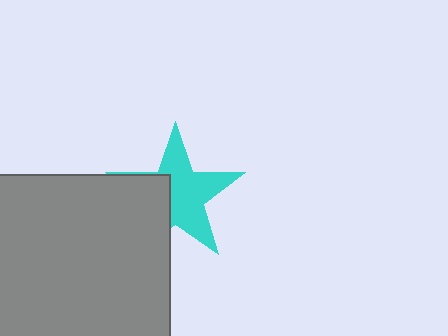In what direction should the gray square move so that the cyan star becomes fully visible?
The gray square should move toward the lower-left. That is the shortest direction to clear the overlap and leave the cyan star fully visible.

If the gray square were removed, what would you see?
You would see the complete cyan star.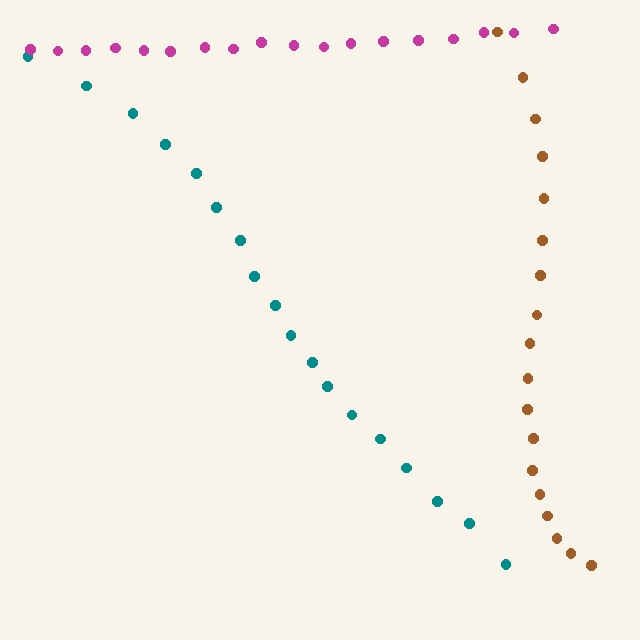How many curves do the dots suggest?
There are 3 distinct paths.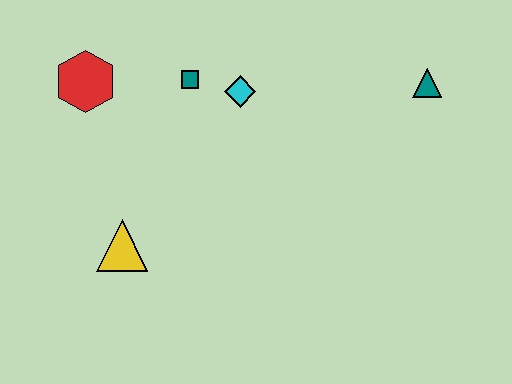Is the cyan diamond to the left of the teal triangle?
Yes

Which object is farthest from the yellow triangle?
The teal triangle is farthest from the yellow triangle.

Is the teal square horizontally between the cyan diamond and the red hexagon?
Yes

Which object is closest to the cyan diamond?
The teal square is closest to the cyan diamond.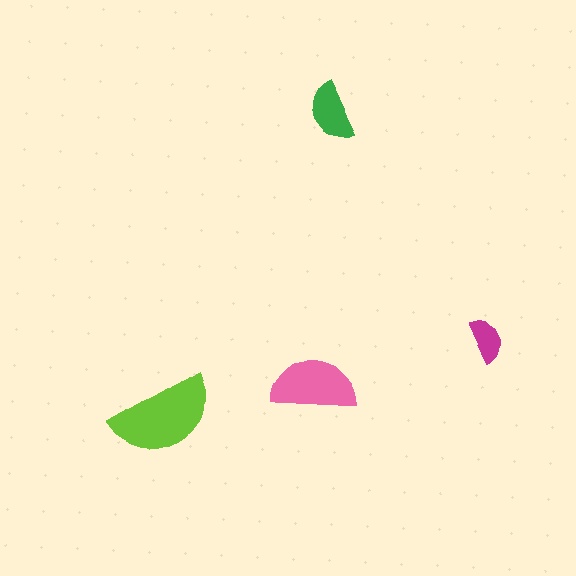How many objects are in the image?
There are 4 objects in the image.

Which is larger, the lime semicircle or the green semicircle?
The lime one.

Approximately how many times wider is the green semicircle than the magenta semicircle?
About 1.5 times wider.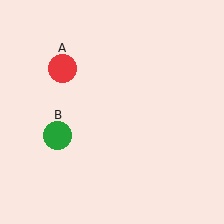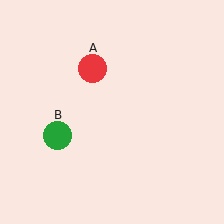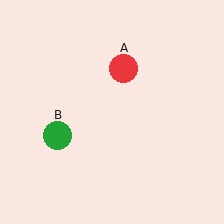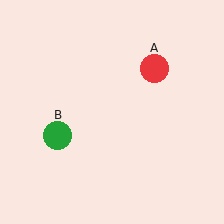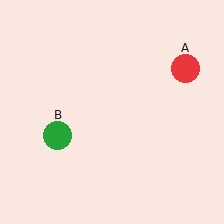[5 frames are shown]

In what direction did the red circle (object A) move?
The red circle (object A) moved right.